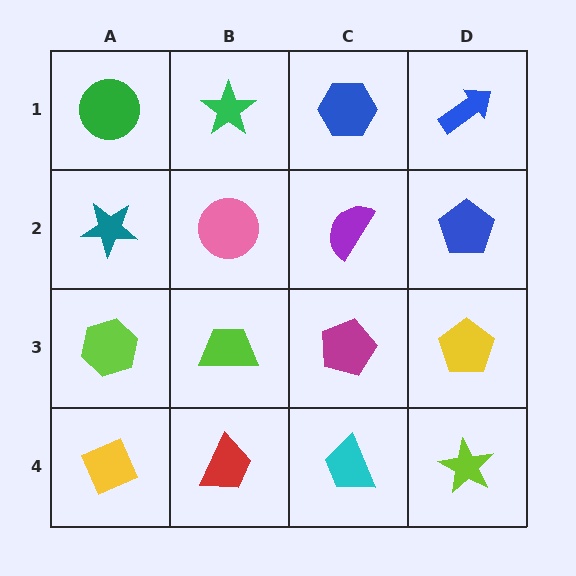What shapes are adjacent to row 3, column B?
A pink circle (row 2, column B), a red trapezoid (row 4, column B), a lime hexagon (row 3, column A), a magenta pentagon (row 3, column C).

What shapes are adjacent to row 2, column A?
A green circle (row 1, column A), a lime hexagon (row 3, column A), a pink circle (row 2, column B).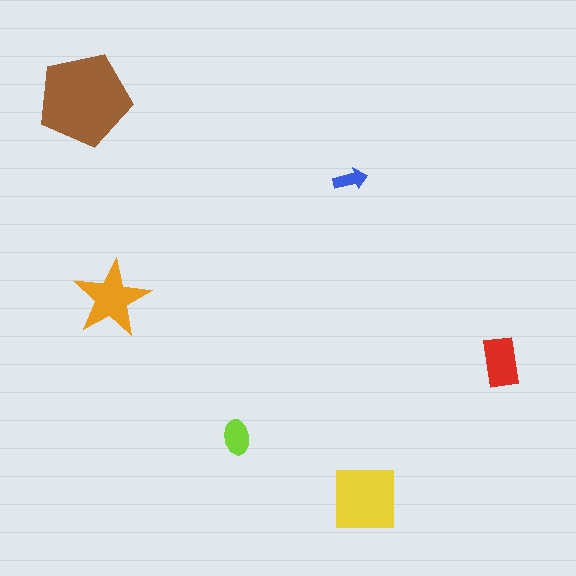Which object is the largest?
The brown pentagon.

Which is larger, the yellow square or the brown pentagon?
The brown pentagon.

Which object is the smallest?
The blue arrow.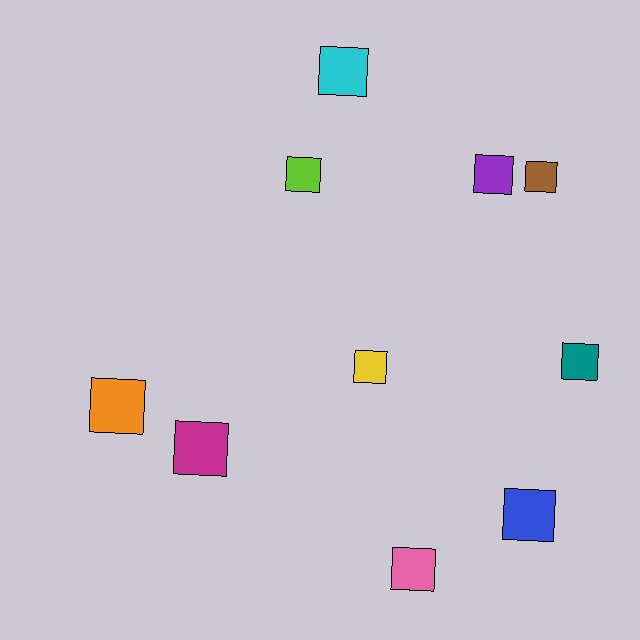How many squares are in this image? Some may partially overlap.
There are 10 squares.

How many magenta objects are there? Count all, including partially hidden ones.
There is 1 magenta object.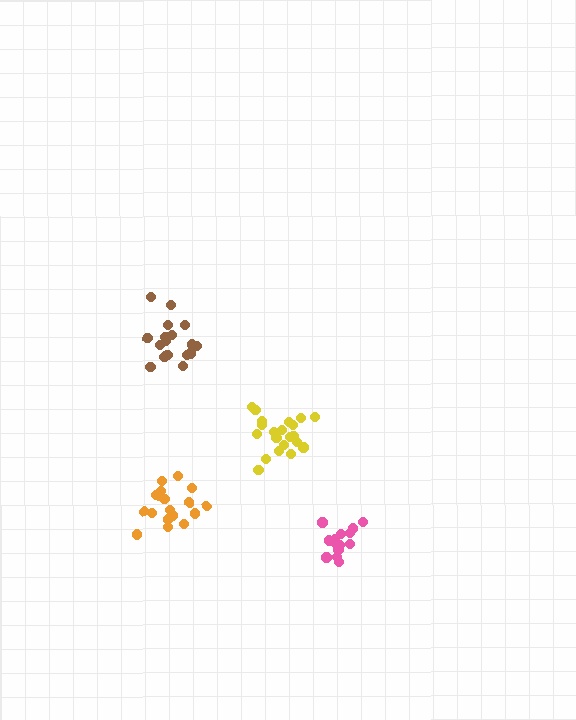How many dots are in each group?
Group 1: 18 dots, Group 2: 16 dots, Group 3: 18 dots, Group 4: 21 dots (73 total).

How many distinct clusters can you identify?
There are 4 distinct clusters.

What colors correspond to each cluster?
The clusters are colored: orange, pink, brown, yellow.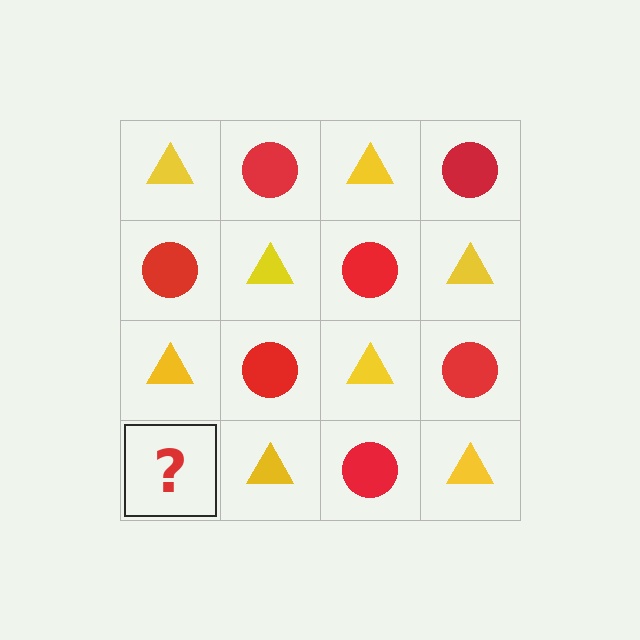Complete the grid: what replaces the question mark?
The question mark should be replaced with a red circle.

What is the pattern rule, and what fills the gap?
The rule is that it alternates yellow triangle and red circle in a checkerboard pattern. The gap should be filled with a red circle.